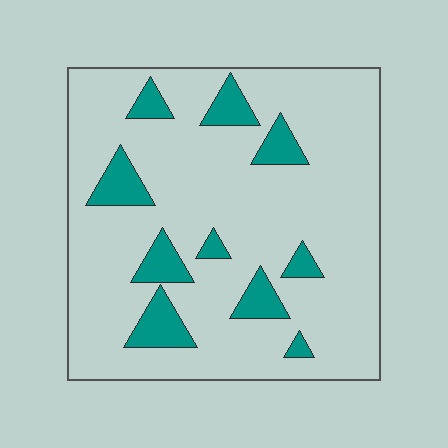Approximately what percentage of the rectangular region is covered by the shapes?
Approximately 15%.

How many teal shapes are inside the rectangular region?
10.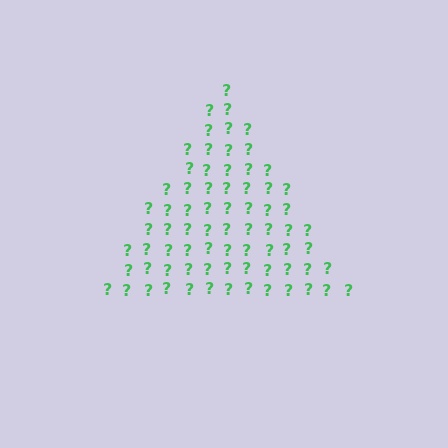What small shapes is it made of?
It is made of small question marks.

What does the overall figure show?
The overall figure shows a triangle.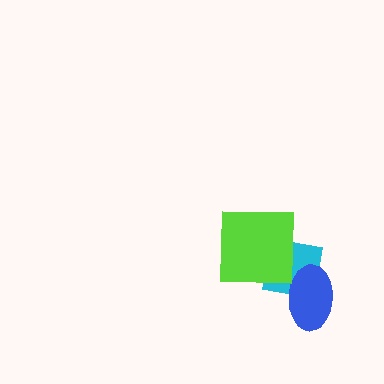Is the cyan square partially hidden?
Yes, it is partially covered by another shape.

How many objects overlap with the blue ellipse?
1 object overlaps with the blue ellipse.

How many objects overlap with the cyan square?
2 objects overlap with the cyan square.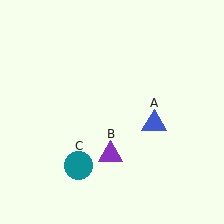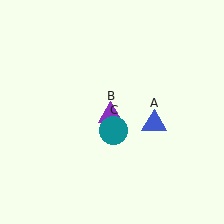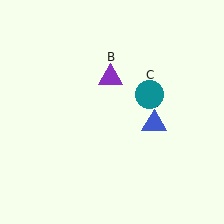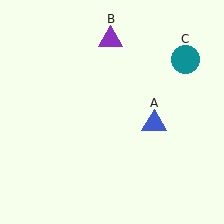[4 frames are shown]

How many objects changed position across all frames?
2 objects changed position: purple triangle (object B), teal circle (object C).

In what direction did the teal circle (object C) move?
The teal circle (object C) moved up and to the right.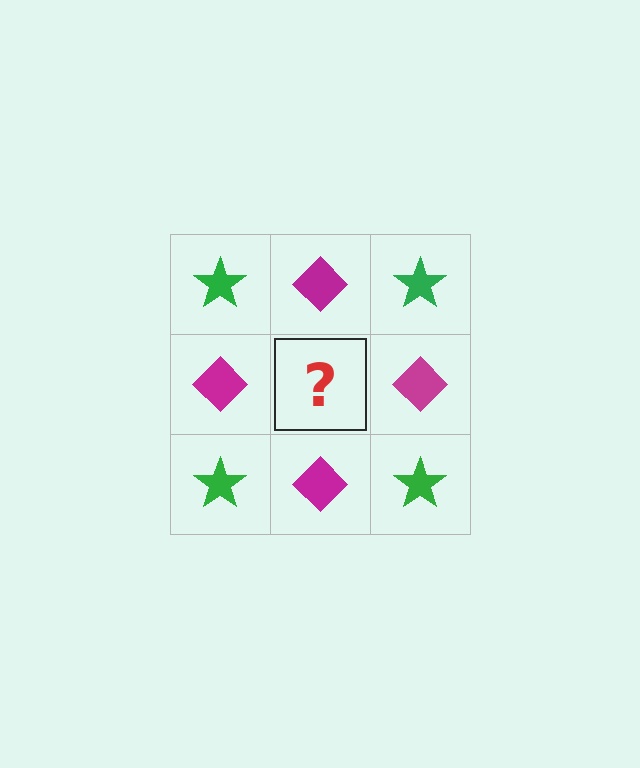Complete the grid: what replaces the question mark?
The question mark should be replaced with a green star.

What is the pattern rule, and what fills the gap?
The rule is that it alternates green star and magenta diamond in a checkerboard pattern. The gap should be filled with a green star.